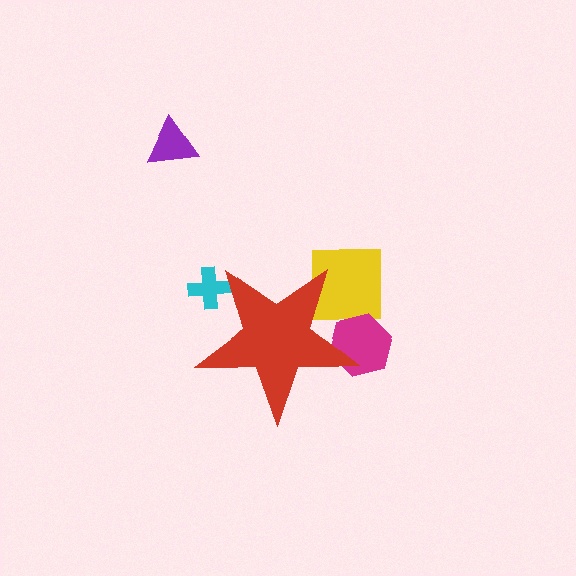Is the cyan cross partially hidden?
Yes, the cyan cross is partially hidden behind the red star.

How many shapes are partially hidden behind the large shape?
3 shapes are partially hidden.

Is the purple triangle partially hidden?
No, the purple triangle is fully visible.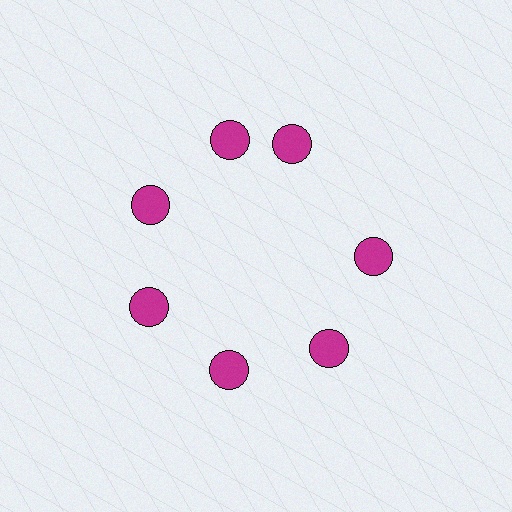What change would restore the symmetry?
The symmetry would be restored by rotating it back into even spacing with its neighbors so that all 7 circles sit at equal angles and equal distance from the center.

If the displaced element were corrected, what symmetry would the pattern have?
It would have 7-fold rotational symmetry — the pattern would map onto itself every 51 degrees.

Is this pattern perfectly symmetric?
No. The 7 magenta circles are arranged in a ring, but one element near the 1 o'clock position is rotated out of alignment along the ring, breaking the 7-fold rotational symmetry.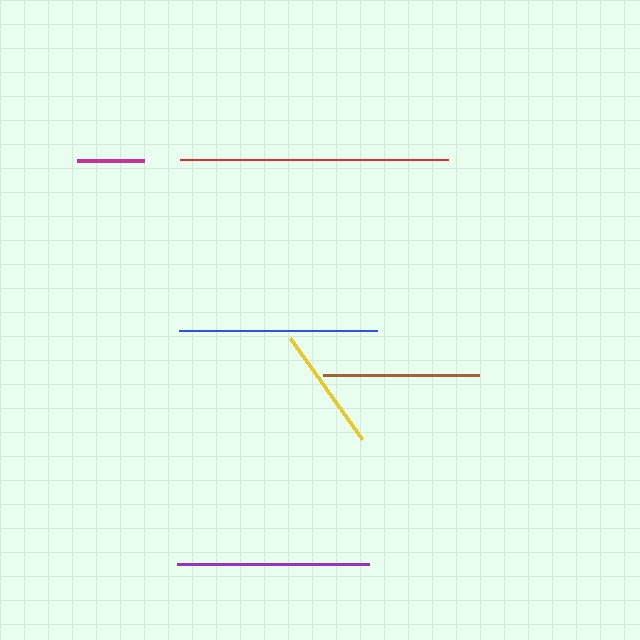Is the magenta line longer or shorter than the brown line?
The brown line is longer than the magenta line.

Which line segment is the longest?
The red line is the longest at approximately 268 pixels.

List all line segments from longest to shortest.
From longest to shortest: red, blue, purple, brown, yellow, magenta.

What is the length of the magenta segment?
The magenta segment is approximately 67 pixels long.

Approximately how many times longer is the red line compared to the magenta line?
The red line is approximately 4.0 times the length of the magenta line.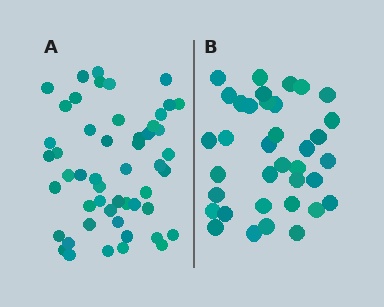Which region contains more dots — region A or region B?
Region A (the left region) has more dots.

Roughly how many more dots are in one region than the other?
Region A has approximately 15 more dots than region B.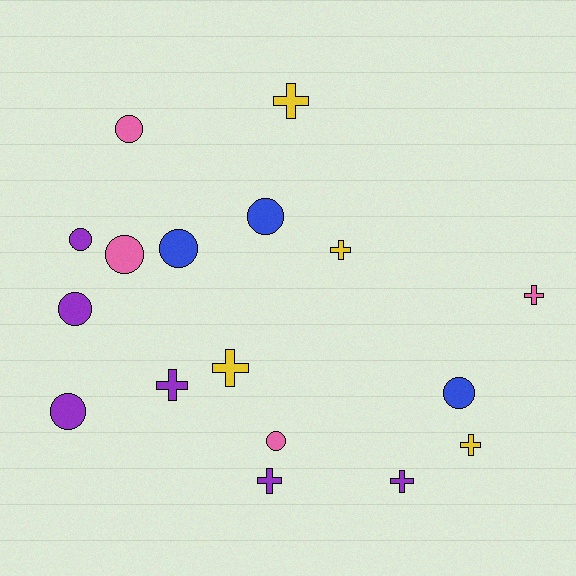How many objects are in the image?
There are 17 objects.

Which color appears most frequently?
Purple, with 6 objects.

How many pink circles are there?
There are 3 pink circles.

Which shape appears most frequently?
Circle, with 9 objects.